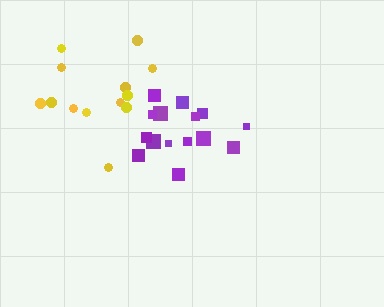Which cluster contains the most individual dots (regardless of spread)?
Purple (15).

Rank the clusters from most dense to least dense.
purple, yellow.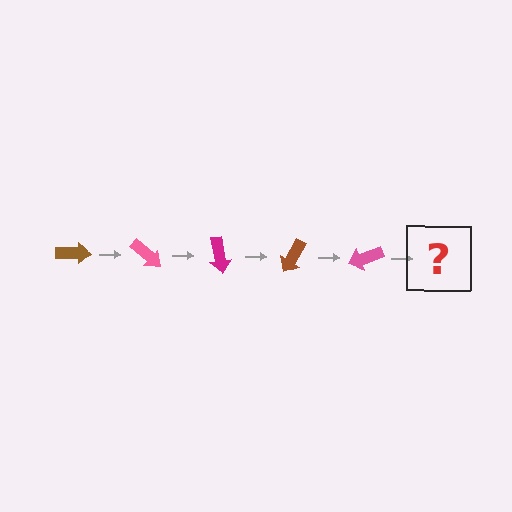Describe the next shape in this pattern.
It should be a magenta arrow, rotated 200 degrees from the start.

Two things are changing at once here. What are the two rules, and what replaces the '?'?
The two rules are that it rotates 40 degrees each step and the color cycles through brown, pink, and magenta. The '?' should be a magenta arrow, rotated 200 degrees from the start.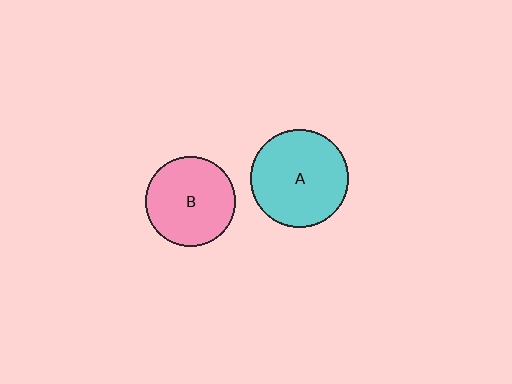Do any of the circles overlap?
No, none of the circles overlap.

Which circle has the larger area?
Circle A (cyan).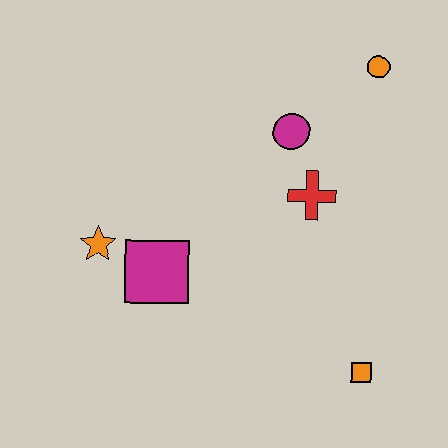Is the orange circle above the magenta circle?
Yes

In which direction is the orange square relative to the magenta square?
The orange square is to the right of the magenta square.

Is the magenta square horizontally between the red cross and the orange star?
Yes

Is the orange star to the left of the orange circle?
Yes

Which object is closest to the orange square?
The red cross is closest to the orange square.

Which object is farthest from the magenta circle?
The orange square is farthest from the magenta circle.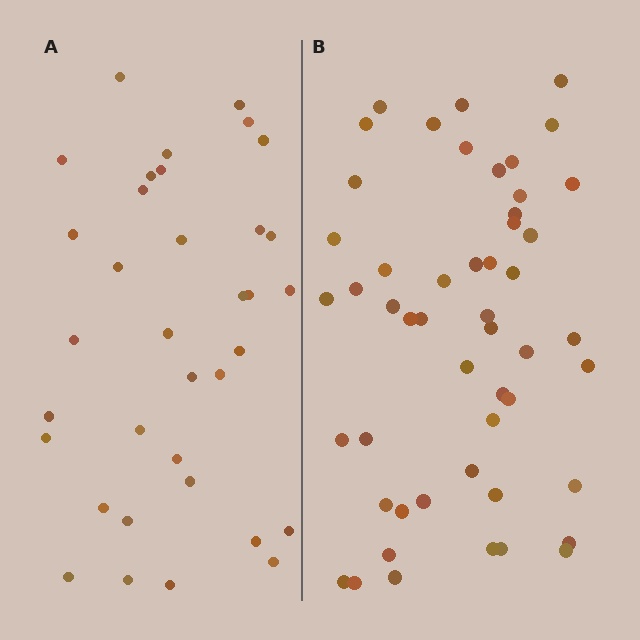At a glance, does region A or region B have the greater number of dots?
Region B (the right region) has more dots.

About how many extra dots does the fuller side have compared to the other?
Region B has approximately 15 more dots than region A.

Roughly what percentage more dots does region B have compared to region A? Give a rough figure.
About 45% more.